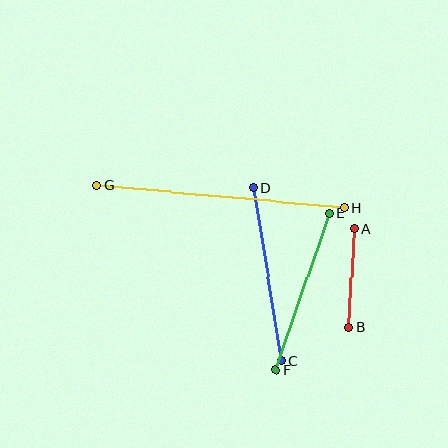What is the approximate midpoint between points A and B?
The midpoint is at approximately (351, 278) pixels.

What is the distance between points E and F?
The distance is approximately 166 pixels.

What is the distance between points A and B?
The distance is approximately 99 pixels.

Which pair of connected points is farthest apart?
Points G and H are farthest apart.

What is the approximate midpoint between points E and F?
The midpoint is at approximately (302, 292) pixels.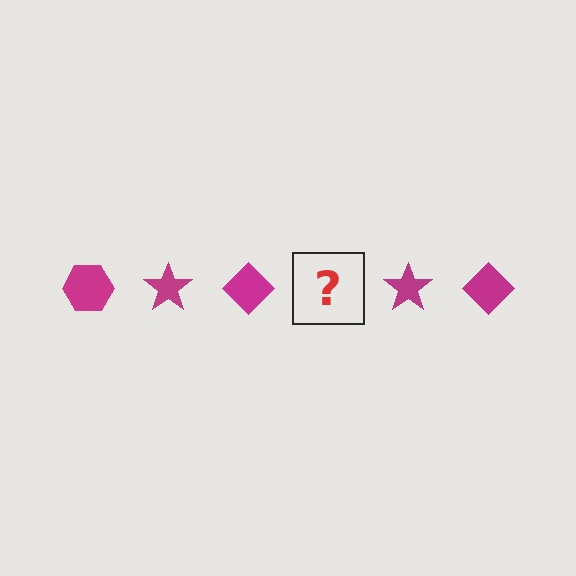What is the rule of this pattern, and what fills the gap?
The rule is that the pattern cycles through hexagon, star, diamond shapes in magenta. The gap should be filled with a magenta hexagon.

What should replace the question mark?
The question mark should be replaced with a magenta hexagon.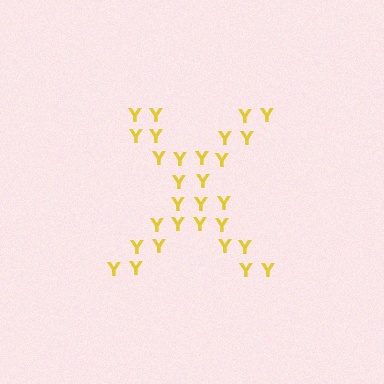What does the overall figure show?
The overall figure shows the letter X.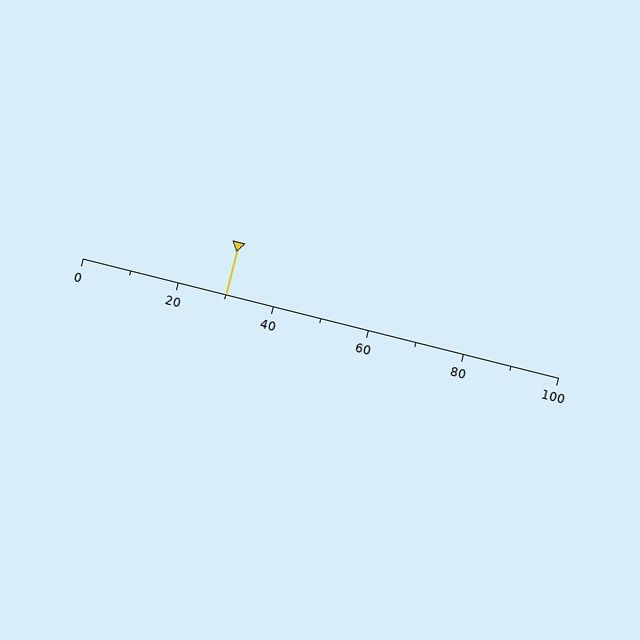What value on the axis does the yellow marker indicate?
The marker indicates approximately 30.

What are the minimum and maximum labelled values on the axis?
The axis runs from 0 to 100.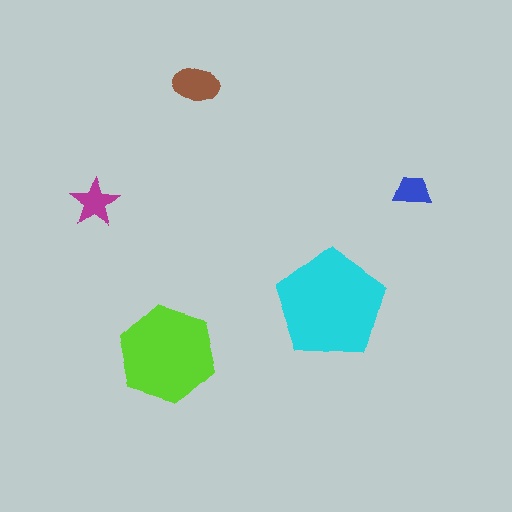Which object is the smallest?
The blue trapezoid.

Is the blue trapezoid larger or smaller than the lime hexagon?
Smaller.